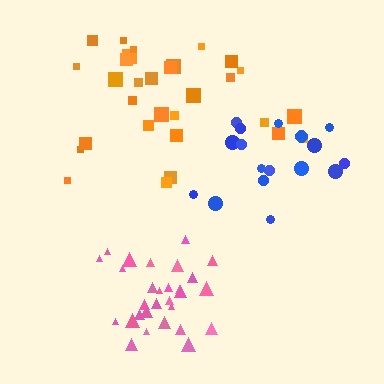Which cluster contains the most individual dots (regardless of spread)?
Orange (30).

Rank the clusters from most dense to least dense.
pink, orange, blue.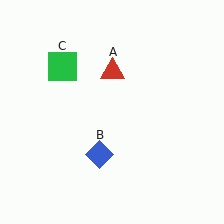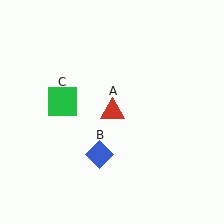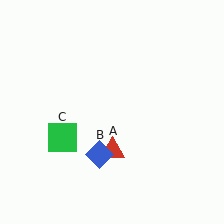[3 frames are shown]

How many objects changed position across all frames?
2 objects changed position: red triangle (object A), green square (object C).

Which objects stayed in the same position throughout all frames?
Blue diamond (object B) remained stationary.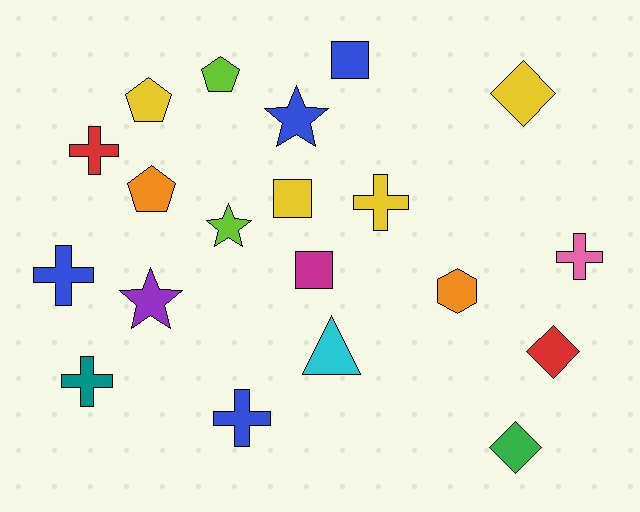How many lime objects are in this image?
There are 2 lime objects.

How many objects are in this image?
There are 20 objects.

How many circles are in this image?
There are no circles.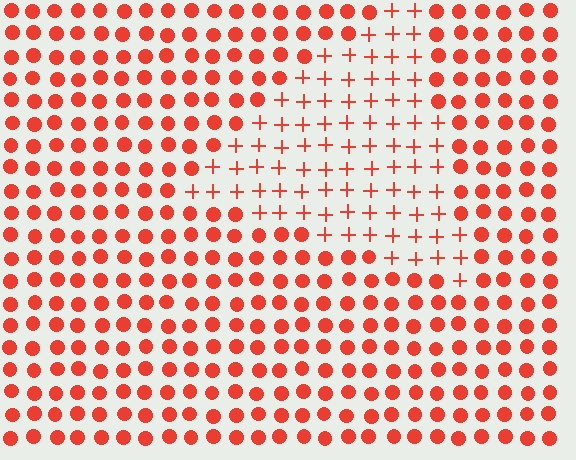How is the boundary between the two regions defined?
The boundary is defined by a change in element shape: plus signs inside vs. circles outside. All elements share the same color and spacing.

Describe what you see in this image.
The image is filled with small red elements arranged in a uniform grid. A triangle-shaped region contains plus signs, while the surrounding area contains circles. The boundary is defined purely by the change in element shape.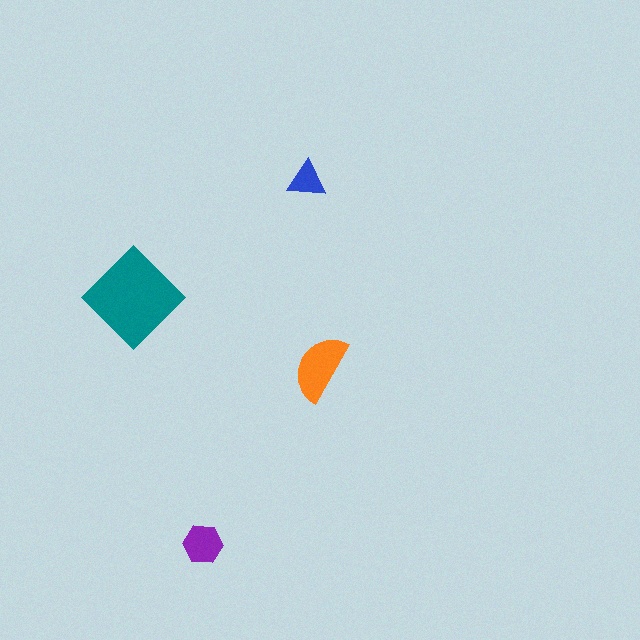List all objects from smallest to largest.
The blue triangle, the purple hexagon, the orange semicircle, the teal diamond.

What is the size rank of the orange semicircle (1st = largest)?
2nd.